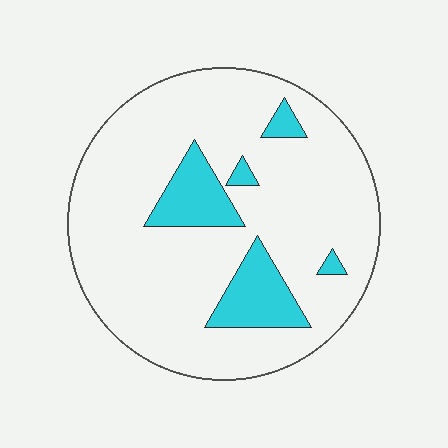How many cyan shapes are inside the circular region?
5.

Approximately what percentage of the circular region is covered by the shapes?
Approximately 15%.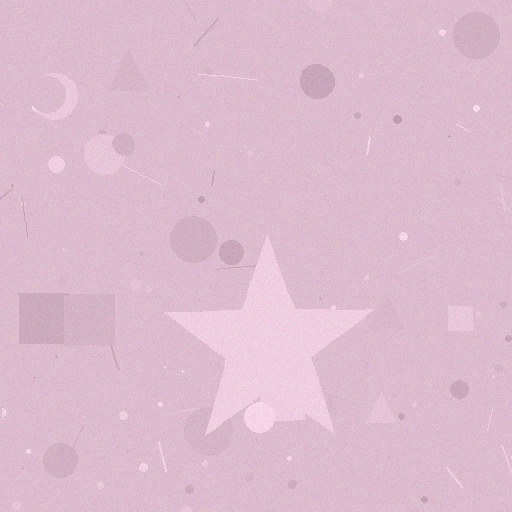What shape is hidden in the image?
A star is hidden in the image.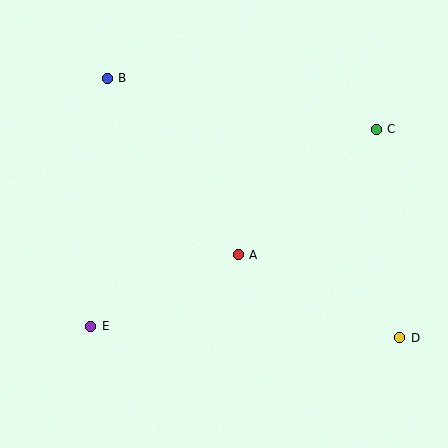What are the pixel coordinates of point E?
Point E is at (91, 326).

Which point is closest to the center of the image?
Point A at (238, 255) is closest to the center.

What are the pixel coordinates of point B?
Point B is at (107, 78).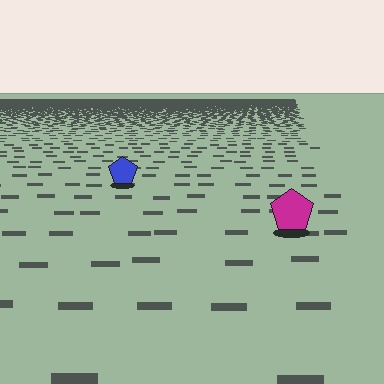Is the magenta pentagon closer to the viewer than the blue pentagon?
Yes. The magenta pentagon is closer — you can tell from the texture gradient: the ground texture is coarser near it.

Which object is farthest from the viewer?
The blue pentagon is farthest from the viewer. It appears smaller and the ground texture around it is denser.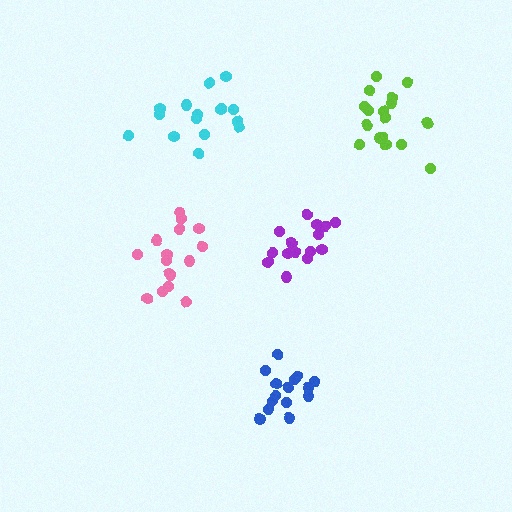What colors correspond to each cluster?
The clusters are colored: pink, purple, cyan, lime, blue.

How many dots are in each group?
Group 1: 16 dots, Group 2: 15 dots, Group 3: 16 dots, Group 4: 18 dots, Group 5: 15 dots (80 total).